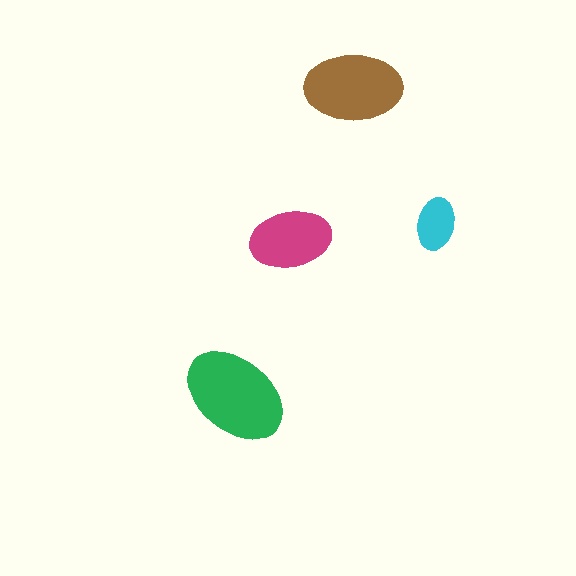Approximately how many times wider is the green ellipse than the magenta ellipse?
About 1.5 times wider.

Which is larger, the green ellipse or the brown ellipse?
The green one.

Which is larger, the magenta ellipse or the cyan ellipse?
The magenta one.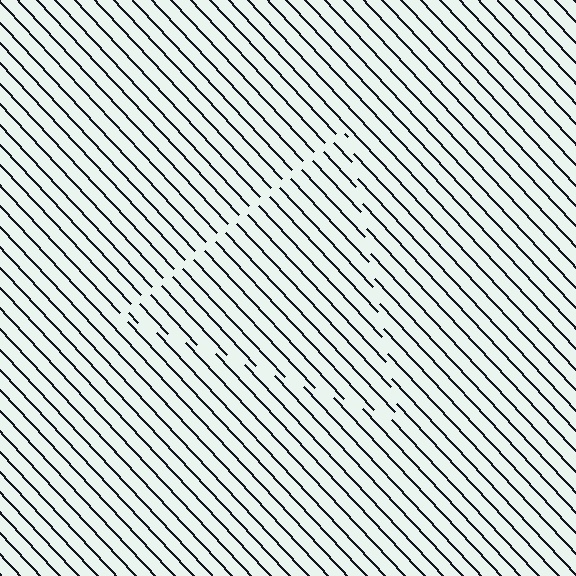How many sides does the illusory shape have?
3 sides — the line-ends trace a triangle.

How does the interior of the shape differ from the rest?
The interior of the shape contains the same grating, shifted by half a period — the contour is defined by the phase discontinuity where line-ends from the inner and outer gratings abut.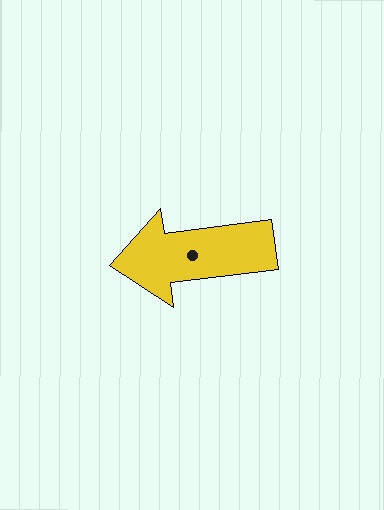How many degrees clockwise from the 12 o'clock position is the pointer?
Approximately 263 degrees.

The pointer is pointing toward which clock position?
Roughly 9 o'clock.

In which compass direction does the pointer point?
West.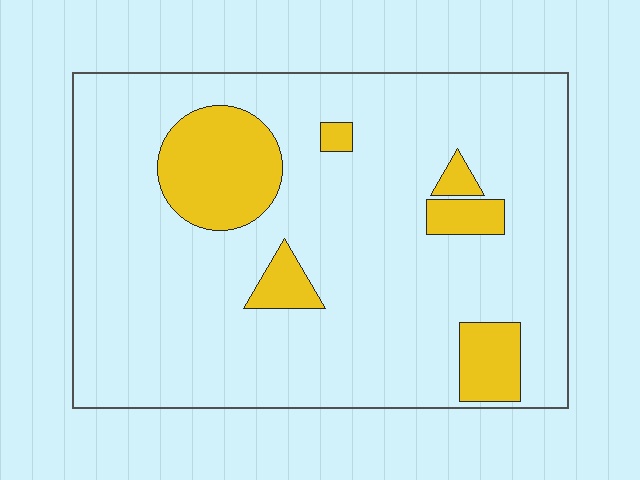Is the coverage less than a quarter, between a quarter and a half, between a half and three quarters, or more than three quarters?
Less than a quarter.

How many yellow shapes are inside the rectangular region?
6.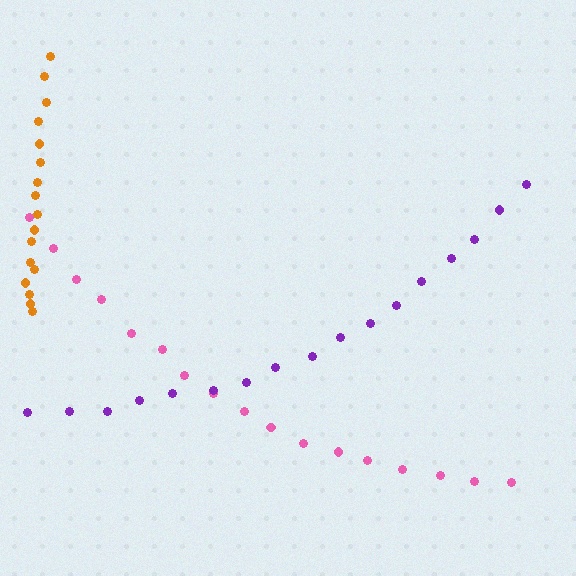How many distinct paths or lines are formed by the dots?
There are 3 distinct paths.